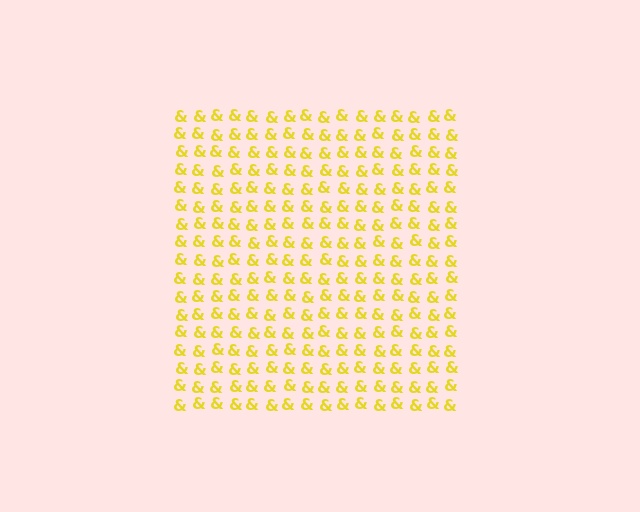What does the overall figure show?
The overall figure shows a square.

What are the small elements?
The small elements are ampersands.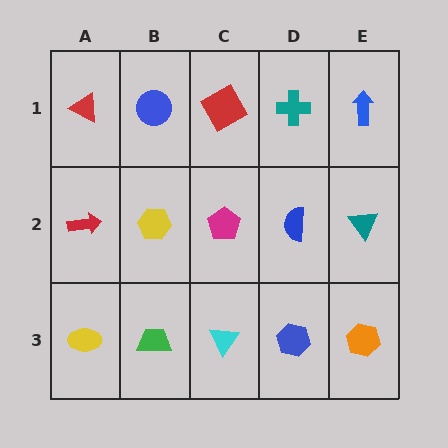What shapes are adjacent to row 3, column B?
A yellow hexagon (row 2, column B), a yellow ellipse (row 3, column A), a cyan triangle (row 3, column C).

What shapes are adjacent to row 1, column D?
A blue semicircle (row 2, column D), a red square (row 1, column C), a blue arrow (row 1, column E).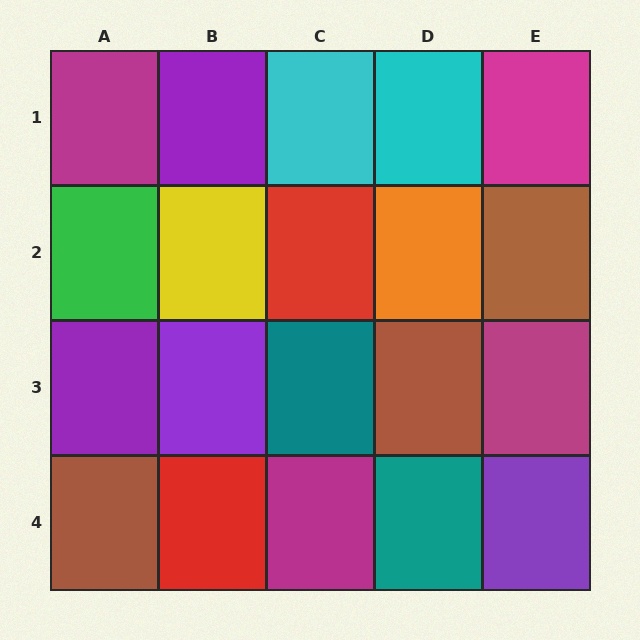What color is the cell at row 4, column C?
Magenta.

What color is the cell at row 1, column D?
Cyan.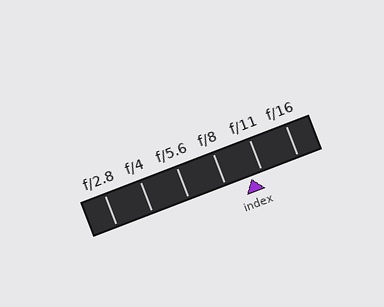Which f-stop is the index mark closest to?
The index mark is closest to f/11.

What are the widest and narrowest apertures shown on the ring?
The widest aperture shown is f/2.8 and the narrowest is f/16.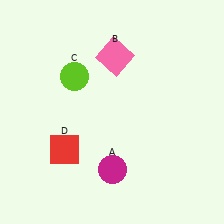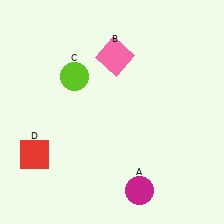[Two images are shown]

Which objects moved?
The objects that moved are: the magenta circle (A), the red square (D).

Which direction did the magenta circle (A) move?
The magenta circle (A) moved right.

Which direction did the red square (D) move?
The red square (D) moved left.